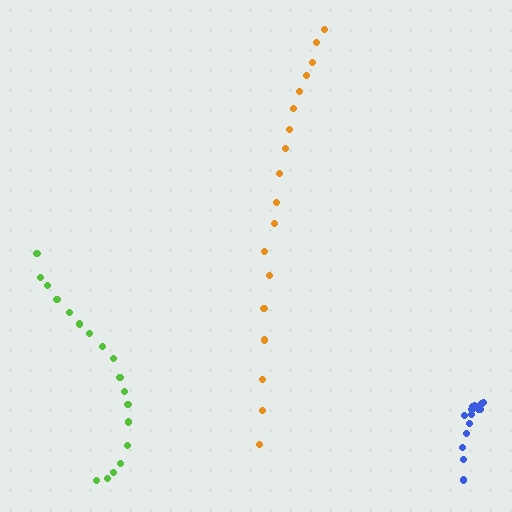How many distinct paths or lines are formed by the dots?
There are 3 distinct paths.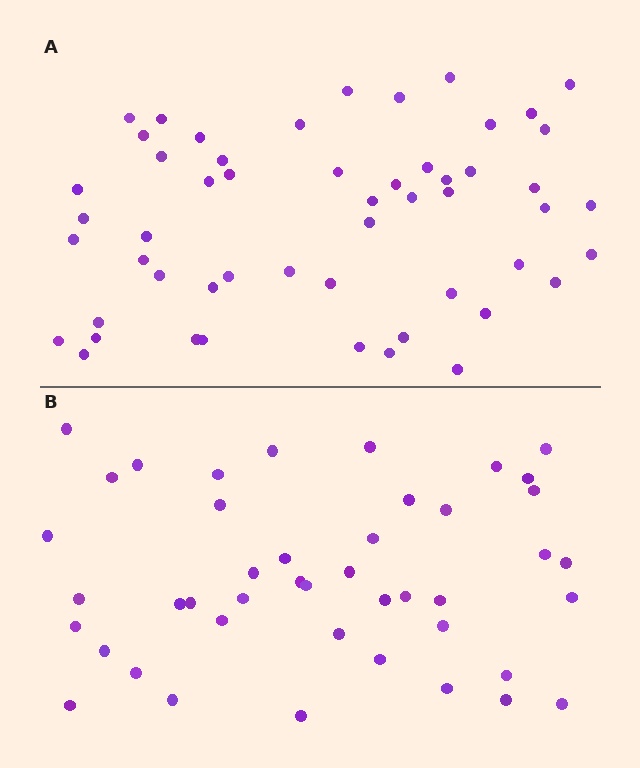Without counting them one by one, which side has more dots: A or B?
Region A (the top region) has more dots.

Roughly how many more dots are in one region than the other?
Region A has roughly 8 or so more dots than region B.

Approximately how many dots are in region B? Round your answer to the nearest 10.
About 40 dots. (The exact count is 44, which rounds to 40.)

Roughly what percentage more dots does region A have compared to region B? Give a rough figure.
About 20% more.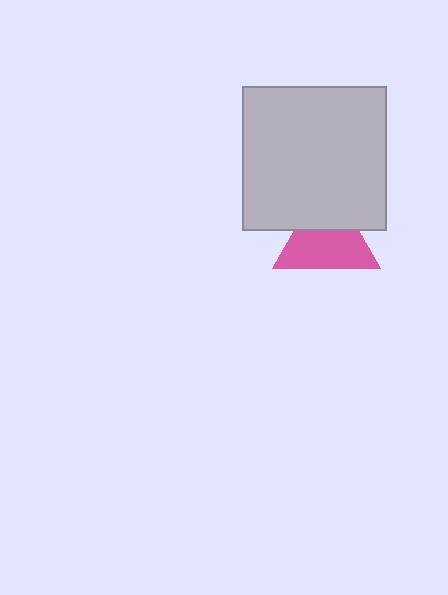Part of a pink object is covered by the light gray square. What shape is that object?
It is a triangle.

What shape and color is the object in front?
The object in front is a light gray square.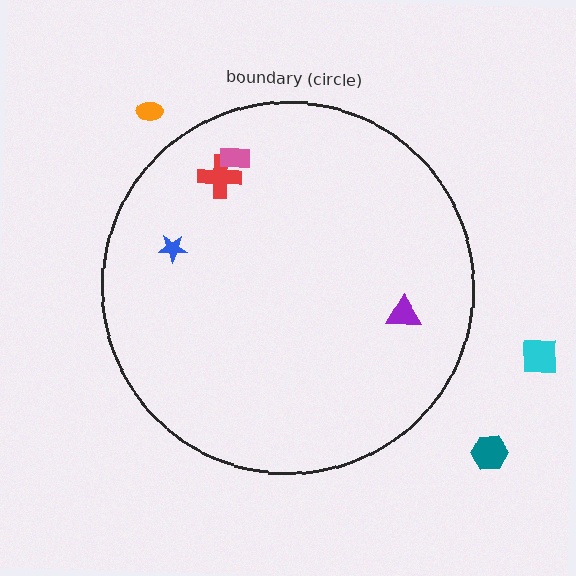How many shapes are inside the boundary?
4 inside, 3 outside.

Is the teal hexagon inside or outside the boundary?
Outside.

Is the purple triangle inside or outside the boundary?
Inside.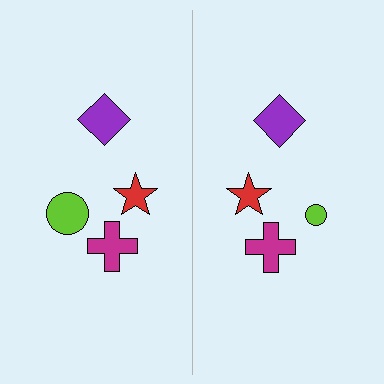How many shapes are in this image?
There are 8 shapes in this image.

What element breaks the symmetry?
The lime circle on the right side has a different size than its mirror counterpart.